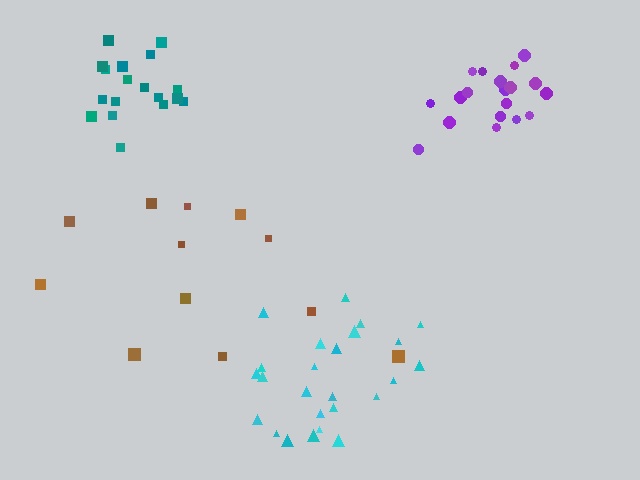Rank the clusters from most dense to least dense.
teal, purple, cyan, brown.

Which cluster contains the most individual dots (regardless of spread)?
Cyan (25).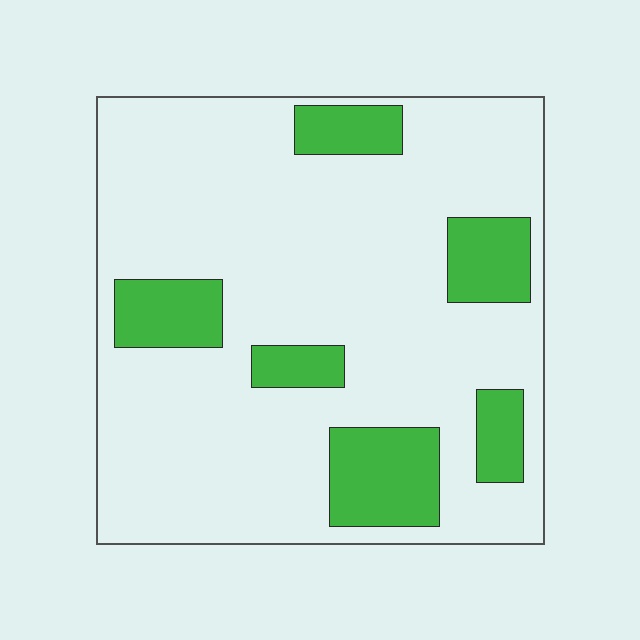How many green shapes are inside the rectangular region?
6.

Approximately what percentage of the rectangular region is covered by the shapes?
Approximately 20%.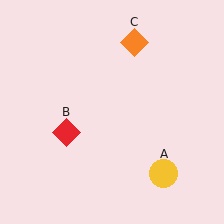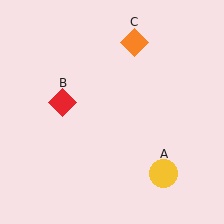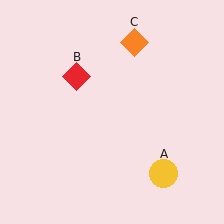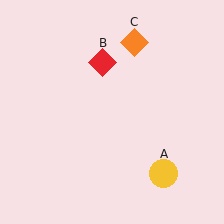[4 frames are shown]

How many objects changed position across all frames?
1 object changed position: red diamond (object B).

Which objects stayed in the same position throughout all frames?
Yellow circle (object A) and orange diamond (object C) remained stationary.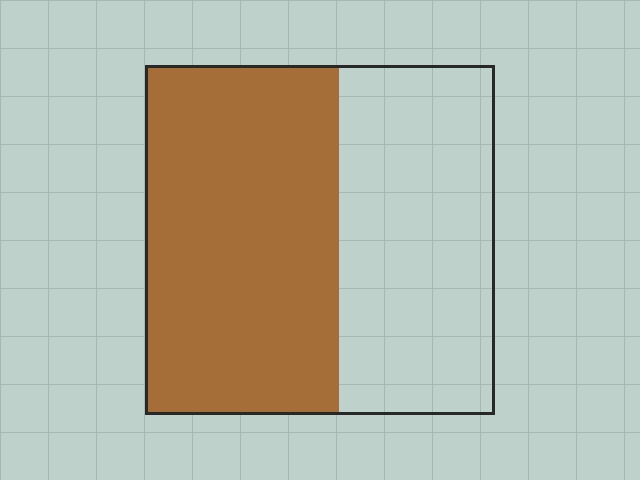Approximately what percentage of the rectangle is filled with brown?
Approximately 55%.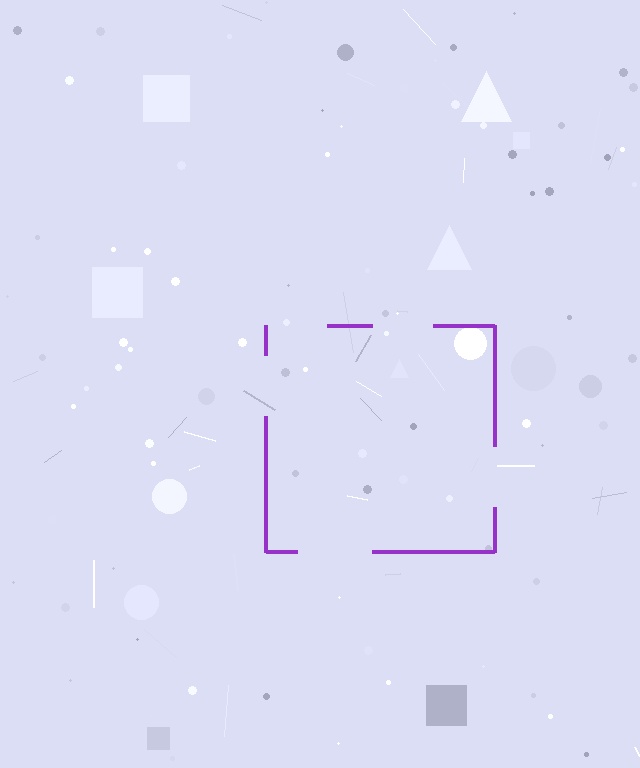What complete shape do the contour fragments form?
The contour fragments form a square.